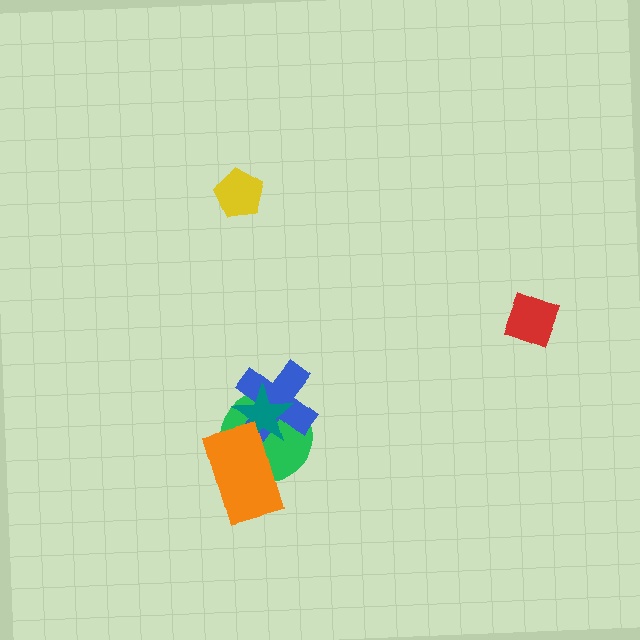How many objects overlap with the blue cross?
2 objects overlap with the blue cross.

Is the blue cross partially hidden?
Yes, it is partially covered by another shape.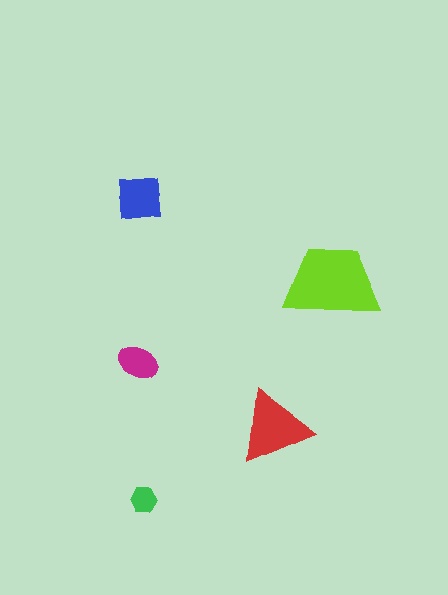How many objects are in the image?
There are 5 objects in the image.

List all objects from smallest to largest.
The green hexagon, the magenta ellipse, the blue square, the red triangle, the lime trapezoid.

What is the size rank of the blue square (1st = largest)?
3rd.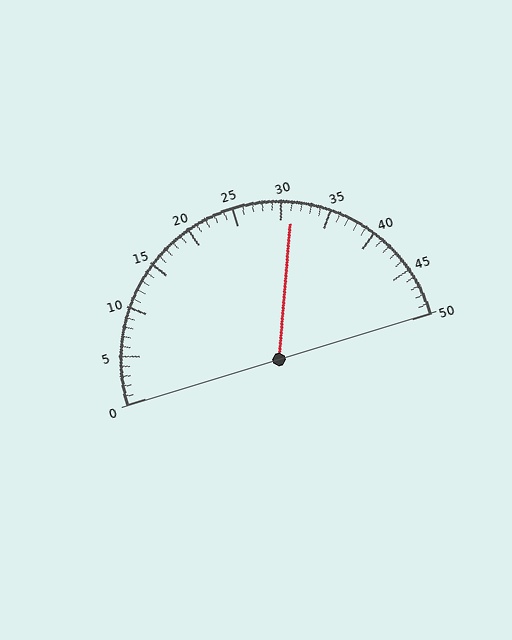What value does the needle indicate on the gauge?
The needle indicates approximately 31.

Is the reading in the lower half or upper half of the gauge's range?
The reading is in the upper half of the range (0 to 50).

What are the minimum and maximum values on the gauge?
The gauge ranges from 0 to 50.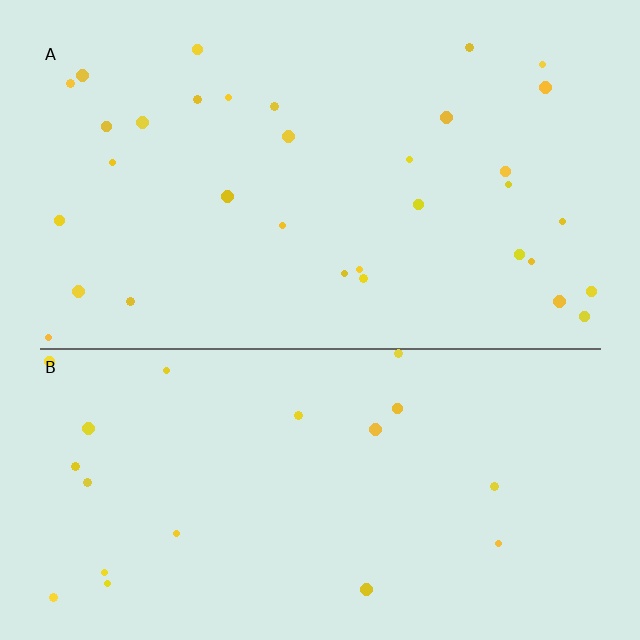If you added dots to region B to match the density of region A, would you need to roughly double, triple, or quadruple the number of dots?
Approximately double.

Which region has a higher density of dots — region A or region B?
A (the top).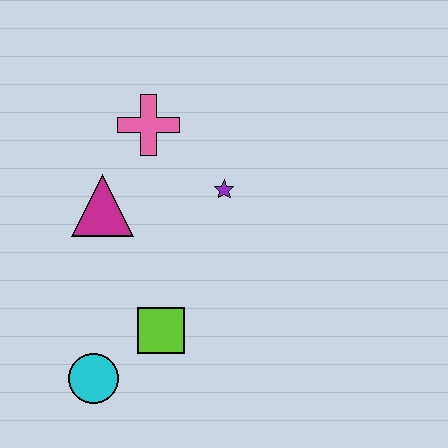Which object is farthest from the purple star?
The cyan circle is farthest from the purple star.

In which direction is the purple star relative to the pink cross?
The purple star is to the right of the pink cross.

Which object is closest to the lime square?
The cyan circle is closest to the lime square.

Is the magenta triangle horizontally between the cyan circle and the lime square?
Yes